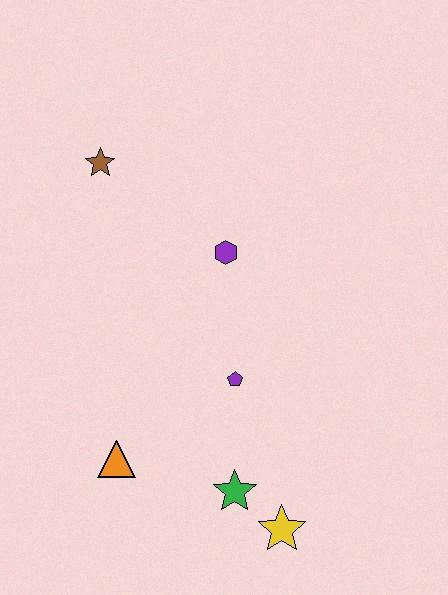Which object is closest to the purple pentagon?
The green star is closest to the purple pentagon.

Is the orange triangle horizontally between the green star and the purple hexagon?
No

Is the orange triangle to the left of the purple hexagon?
Yes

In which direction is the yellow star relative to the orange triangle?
The yellow star is to the right of the orange triangle.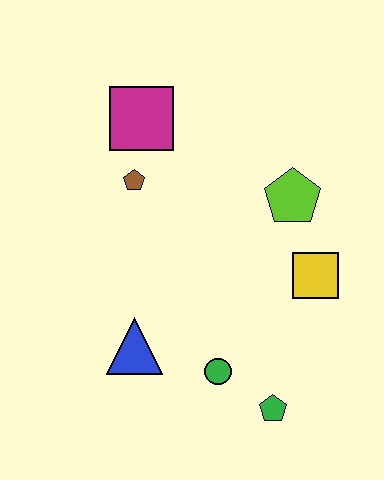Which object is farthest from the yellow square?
The magenta square is farthest from the yellow square.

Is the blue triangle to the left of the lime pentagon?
Yes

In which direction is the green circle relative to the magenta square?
The green circle is below the magenta square.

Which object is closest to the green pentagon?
The green circle is closest to the green pentagon.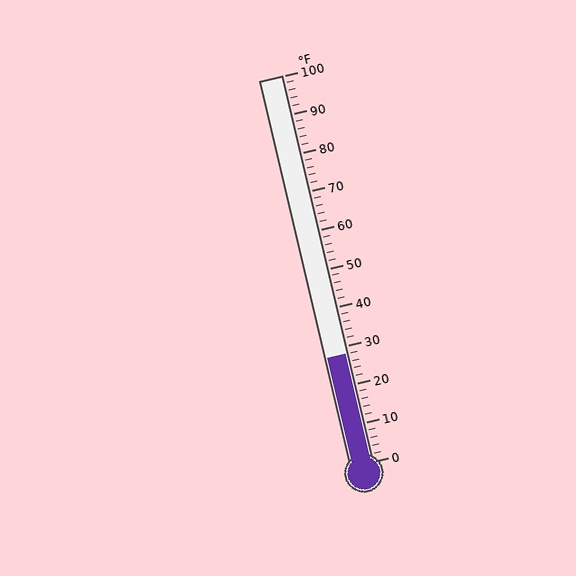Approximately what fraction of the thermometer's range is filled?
The thermometer is filled to approximately 30% of its range.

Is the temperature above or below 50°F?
The temperature is below 50°F.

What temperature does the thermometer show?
The thermometer shows approximately 28°F.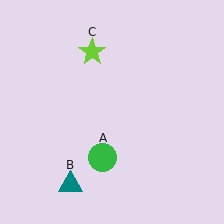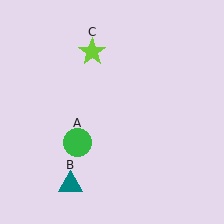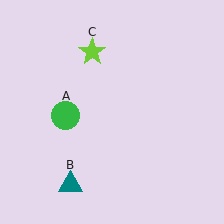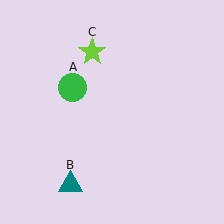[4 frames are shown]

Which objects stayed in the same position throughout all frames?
Teal triangle (object B) and lime star (object C) remained stationary.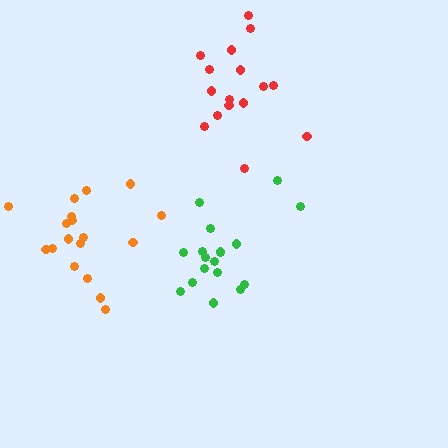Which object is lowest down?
The green cluster is bottommost.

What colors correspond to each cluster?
The clusters are colored: red, orange, green.